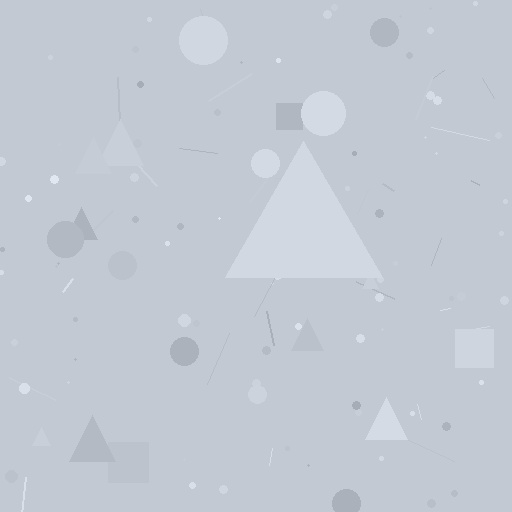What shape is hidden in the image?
A triangle is hidden in the image.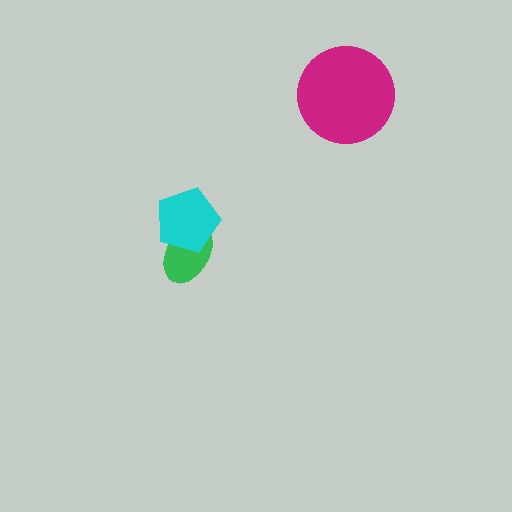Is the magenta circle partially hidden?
No, no other shape covers it.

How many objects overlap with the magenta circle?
0 objects overlap with the magenta circle.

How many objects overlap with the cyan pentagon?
1 object overlaps with the cyan pentagon.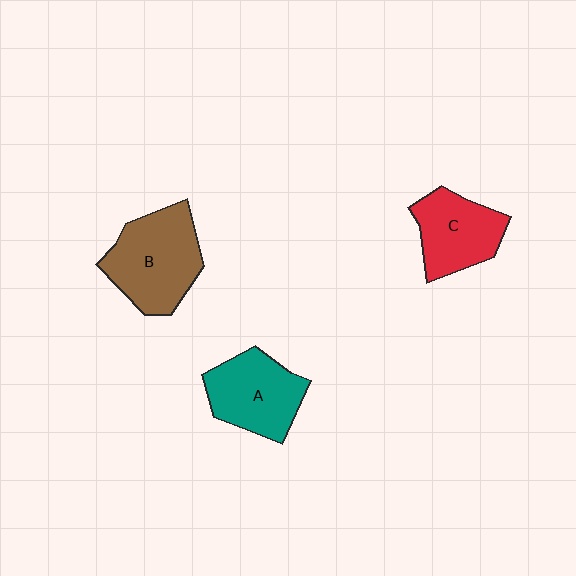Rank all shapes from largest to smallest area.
From largest to smallest: B (brown), A (teal), C (red).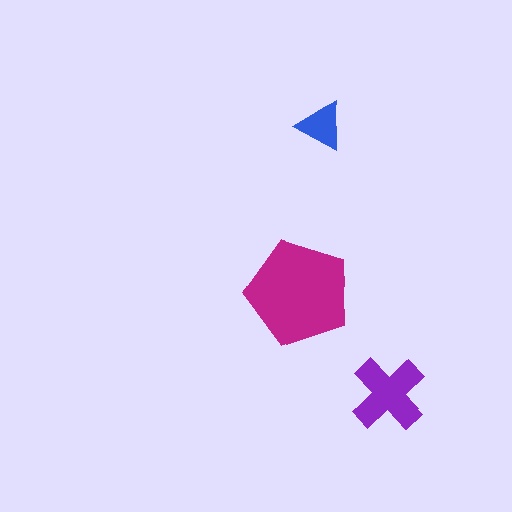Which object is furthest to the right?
The purple cross is rightmost.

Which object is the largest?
The magenta pentagon.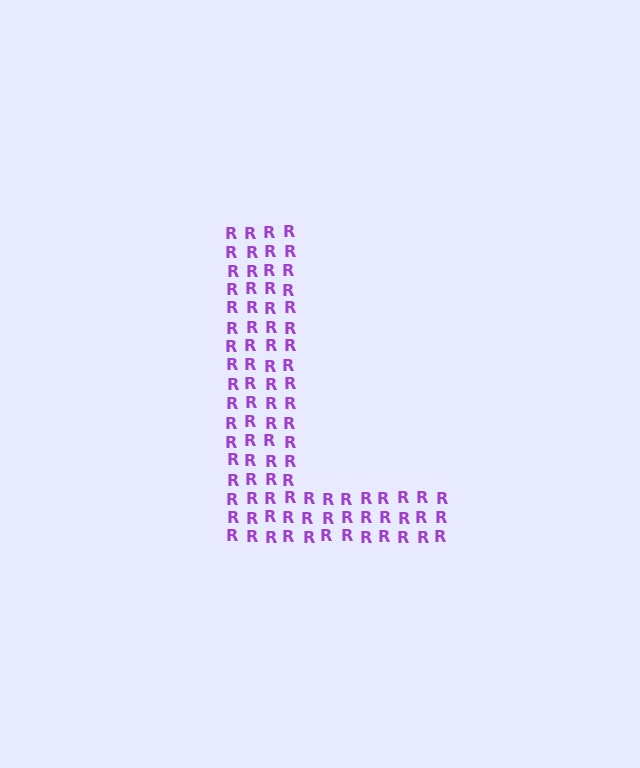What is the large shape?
The large shape is the letter L.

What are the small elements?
The small elements are letter R's.